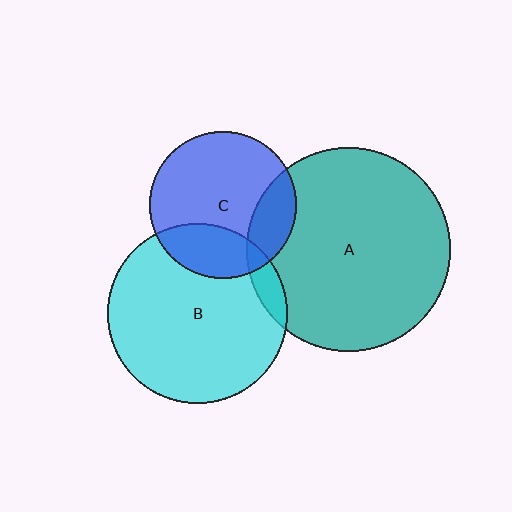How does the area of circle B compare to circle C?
Approximately 1.5 times.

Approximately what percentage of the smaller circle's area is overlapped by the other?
Approximately 5%.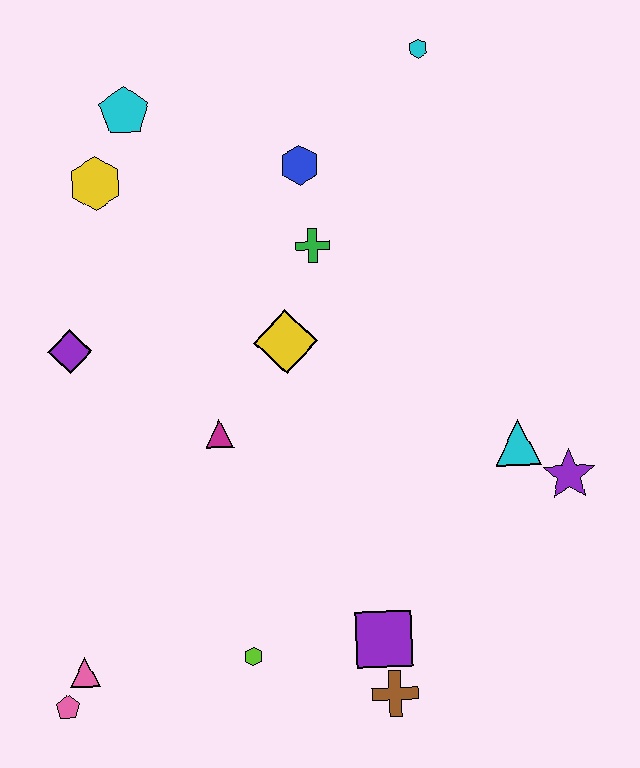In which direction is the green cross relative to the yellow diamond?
The green cross is above the yellow diamond.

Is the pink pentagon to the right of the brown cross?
No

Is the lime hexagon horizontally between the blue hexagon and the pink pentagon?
Yes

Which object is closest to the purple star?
The cyan triangle is closest to the purple star.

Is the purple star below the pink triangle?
No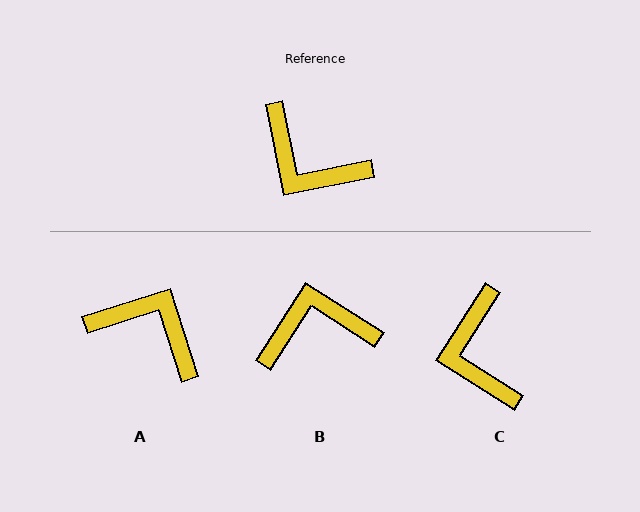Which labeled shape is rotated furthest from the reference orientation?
A, about 174 degrees away.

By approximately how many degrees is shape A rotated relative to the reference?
Approximately 174 degrees clockwise.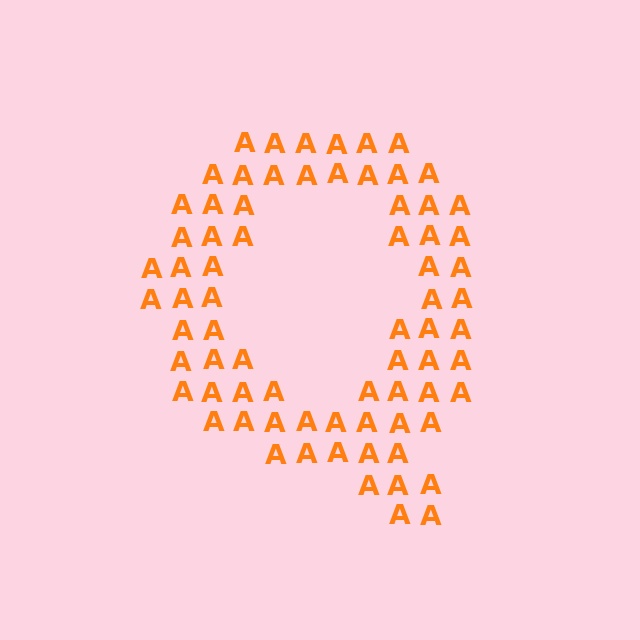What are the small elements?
The small elements are letter A's.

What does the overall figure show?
The overall figure shows the letter Q.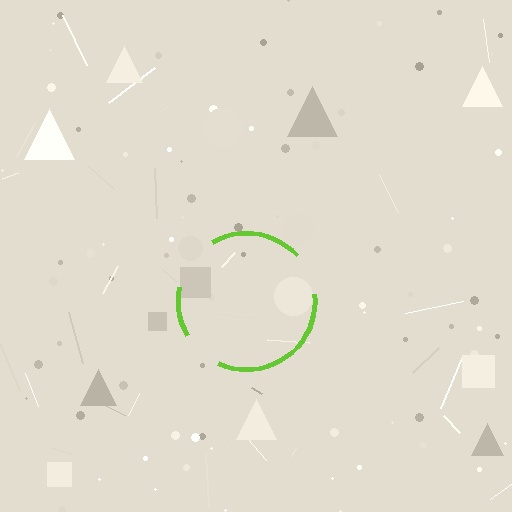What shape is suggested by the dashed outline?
The dashed outline suggests a circle.